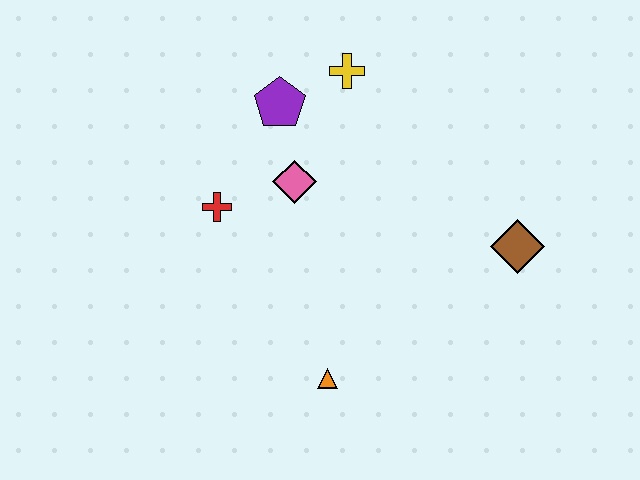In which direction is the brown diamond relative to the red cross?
The brown diamond is to the right of the red cross.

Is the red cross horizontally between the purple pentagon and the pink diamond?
No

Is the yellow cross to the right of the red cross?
Yes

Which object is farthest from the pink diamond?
The brown diamond is farthest from the pink diamond.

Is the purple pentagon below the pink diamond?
No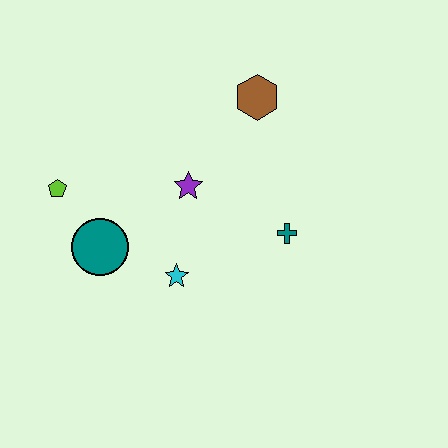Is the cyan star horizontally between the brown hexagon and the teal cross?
No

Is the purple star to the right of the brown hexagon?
No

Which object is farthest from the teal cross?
The lime pentagon is farthest from the teal cross.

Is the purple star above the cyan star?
Yes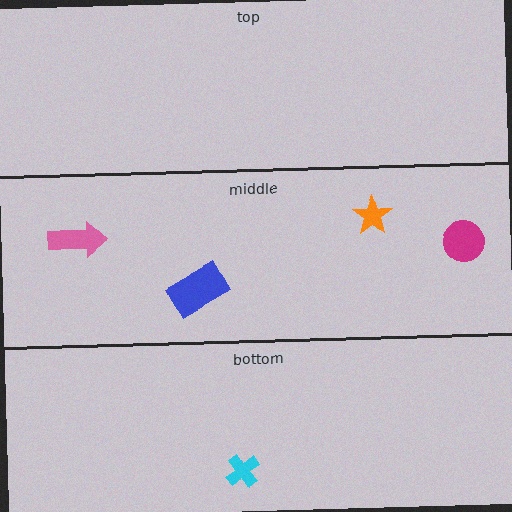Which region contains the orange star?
The middle region.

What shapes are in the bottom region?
The cyan cross.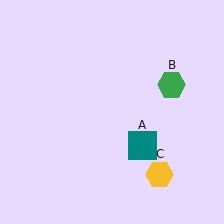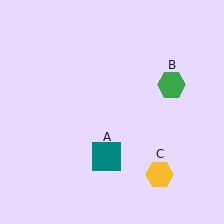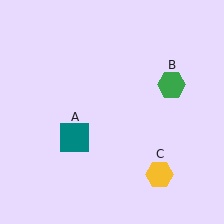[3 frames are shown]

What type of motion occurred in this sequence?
The teal square (object A) rotated clockwise around the center of the scene.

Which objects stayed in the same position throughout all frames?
Green hexagon (object B) and yellow hexagon (object C) remained stationary.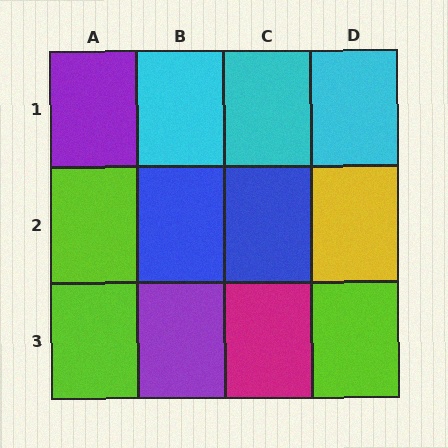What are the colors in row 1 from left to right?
Purple, cyan, cyan, cyan.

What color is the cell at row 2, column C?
Blue.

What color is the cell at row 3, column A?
Lime.